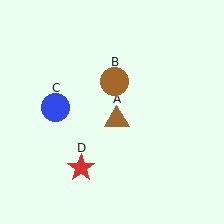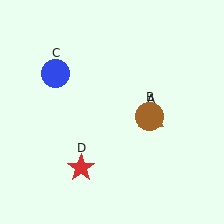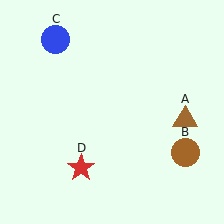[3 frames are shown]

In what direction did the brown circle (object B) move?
The brown circle (object B) moved down and to the right.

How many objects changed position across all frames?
3 objects changed position: brown triangle (object A), brown circle (object B), blue circle (object C).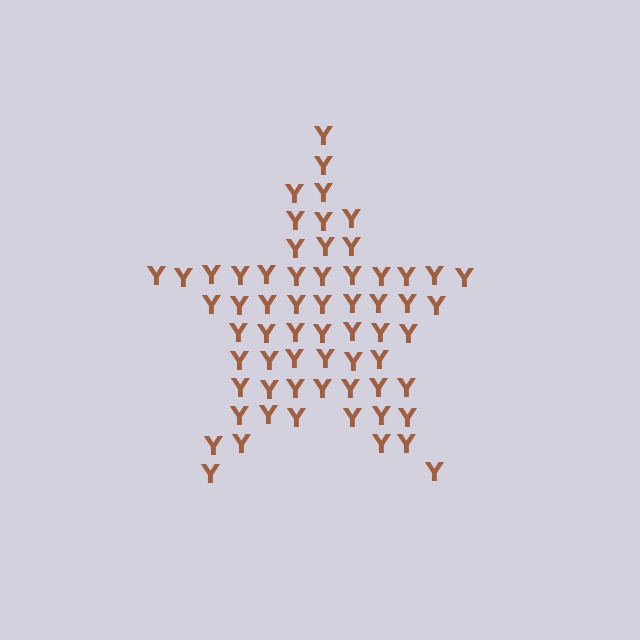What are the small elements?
The small elements are letter Y's.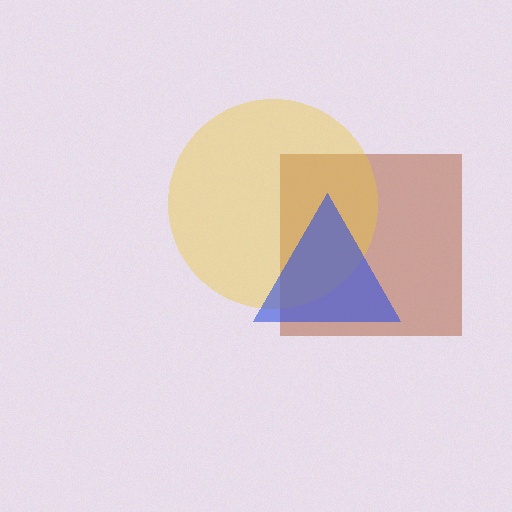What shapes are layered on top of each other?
The layered shapes are: a brown square, a yellow circle, a blue triangle.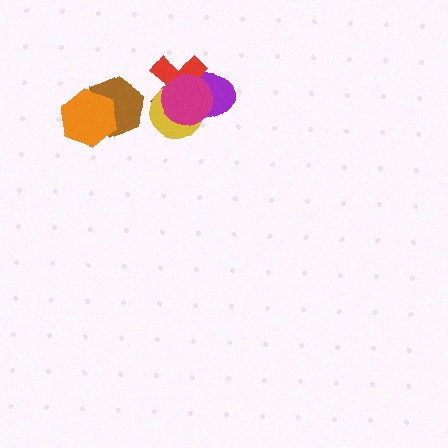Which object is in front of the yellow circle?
The magenta circle is in front of the yellow circle.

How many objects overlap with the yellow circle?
3 objects overlap with the yellow circle.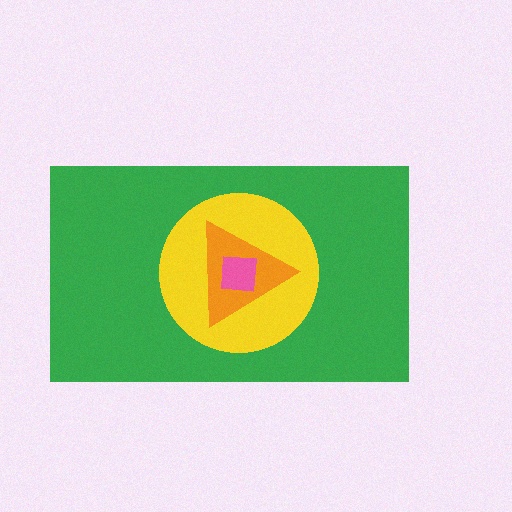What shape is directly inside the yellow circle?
The orange triangle.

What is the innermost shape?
The pink square.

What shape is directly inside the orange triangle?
The pink square.